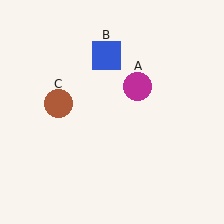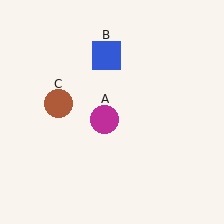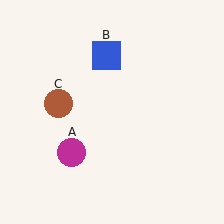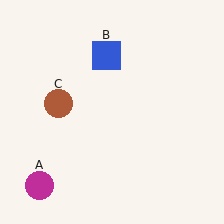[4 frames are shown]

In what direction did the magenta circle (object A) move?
The magenta circle (object A) moved down and to the left.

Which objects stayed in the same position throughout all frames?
Blue square (object B) and brown circle (object C) remained stationary.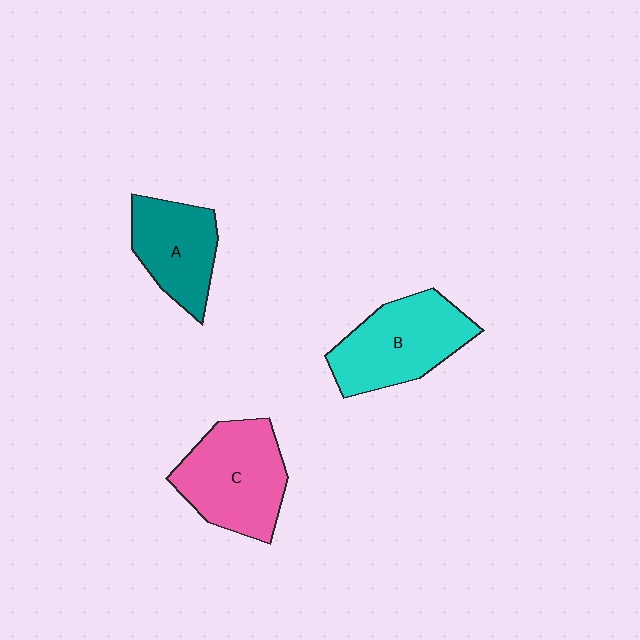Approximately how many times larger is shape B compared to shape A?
Approximately 1.3 times.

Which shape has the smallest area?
Shape A (teal).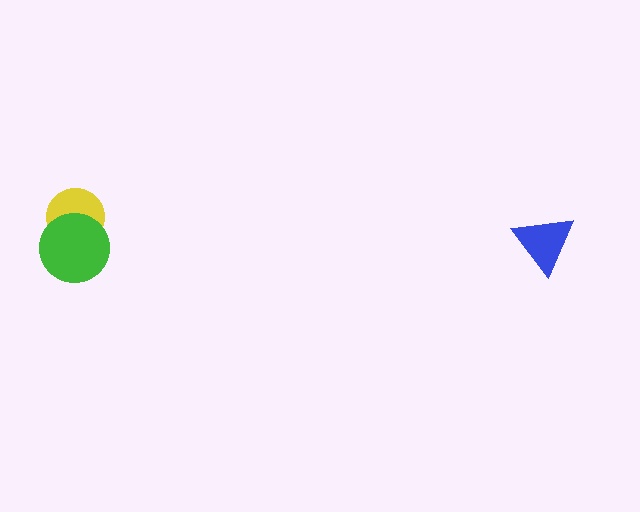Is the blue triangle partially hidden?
No, no other shape covers it.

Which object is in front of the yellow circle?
The green circle is in front of the yellow circle.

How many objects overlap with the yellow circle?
1 object overlaps with the yellow circle.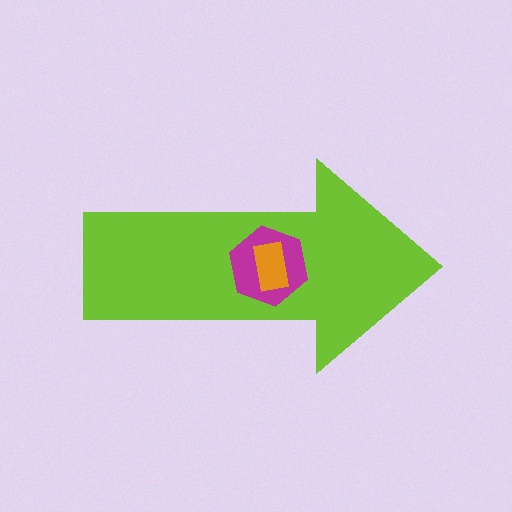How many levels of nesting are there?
3.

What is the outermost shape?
The lime arrow.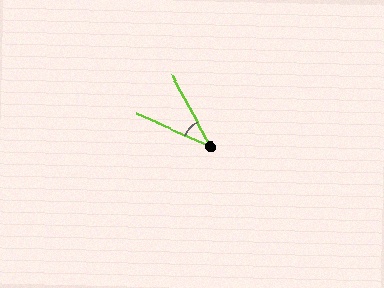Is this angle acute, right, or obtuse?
It is acute.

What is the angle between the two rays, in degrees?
Approximately 37 degrees.